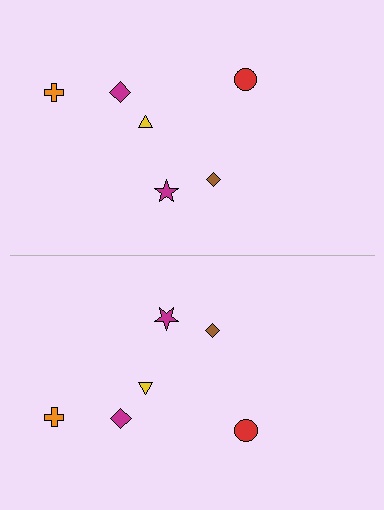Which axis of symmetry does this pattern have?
The pattern has a horizontal axis of symmetry running through the center of the image.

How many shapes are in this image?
There are 12 shapes in this image.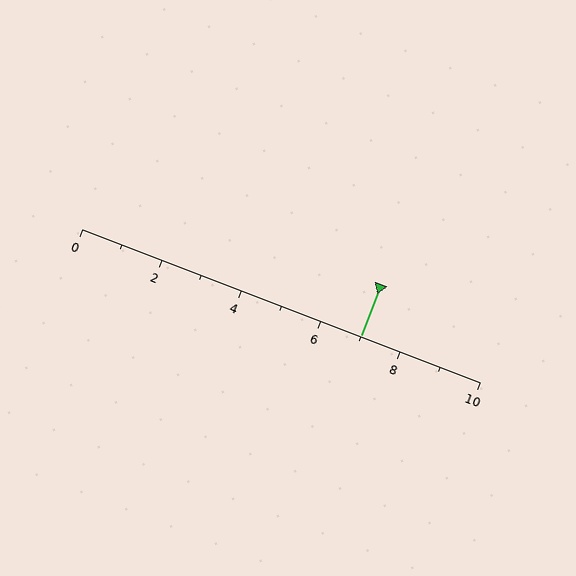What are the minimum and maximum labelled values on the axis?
The axis runs from 0 to 10.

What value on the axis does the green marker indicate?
The marker indicates approximately 7.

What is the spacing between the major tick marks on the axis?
The major ticks are spaced 2 apart.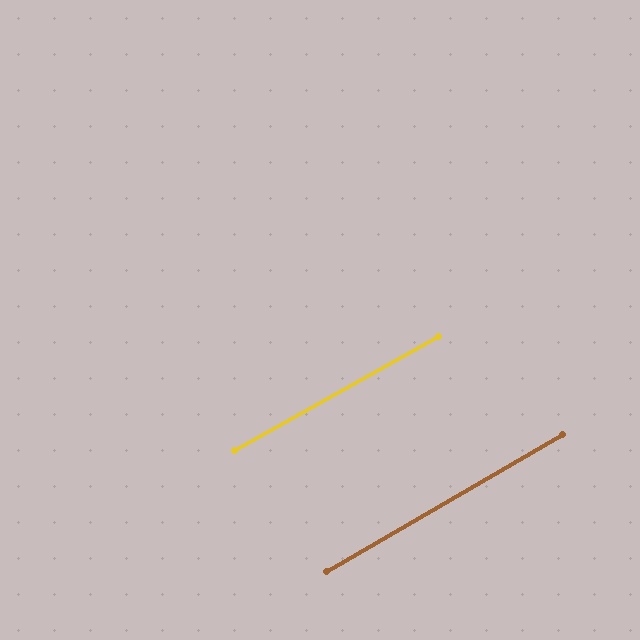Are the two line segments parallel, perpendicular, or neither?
Parallel — their directions differ by only 0.9°.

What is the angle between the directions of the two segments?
Approximately 1 degree.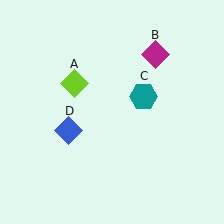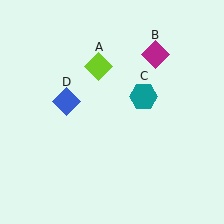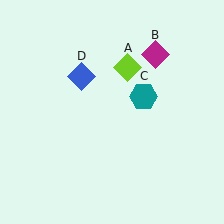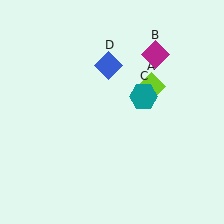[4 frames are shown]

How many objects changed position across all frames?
2 objects changed position: lime diamond (object A), blue diamond (object D).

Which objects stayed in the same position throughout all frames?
Magenta diamond (object B) and teal hexagon (object C) remained stationary.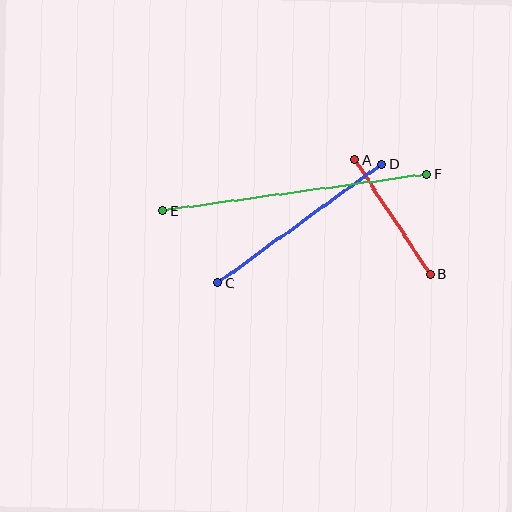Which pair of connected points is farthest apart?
Points E and F are farthest apart.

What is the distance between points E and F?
The distance is approximately 267 pixels.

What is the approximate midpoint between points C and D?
The midpoint is at approximately (300, 223) pixels.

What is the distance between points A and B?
The distance is approximately 136 pixels.